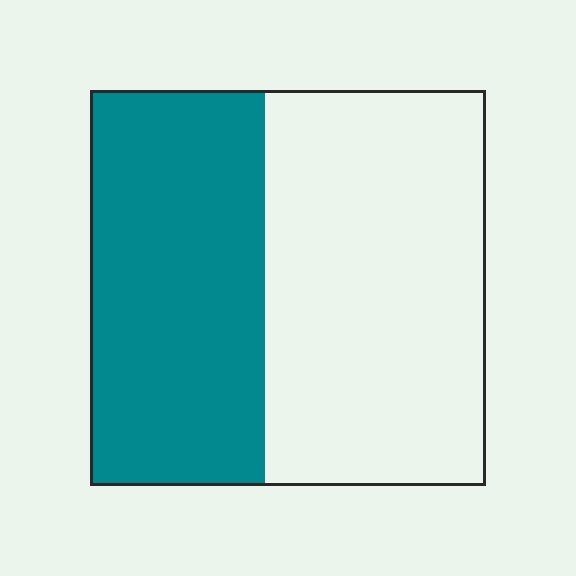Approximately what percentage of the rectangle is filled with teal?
Approximately 45%.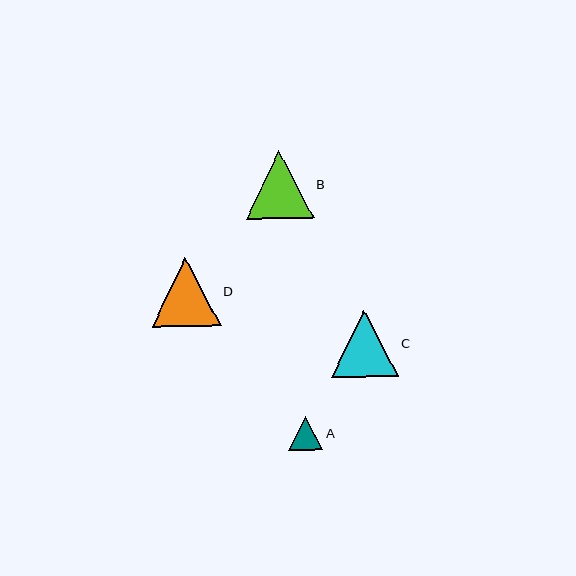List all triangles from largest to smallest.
From largest to smallest: D, B, C, A.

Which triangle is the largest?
Triangle D is the largest with a size of approximately 69 pixels.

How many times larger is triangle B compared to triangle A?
Triangle B is approximately 2.0 times the size of triangle A.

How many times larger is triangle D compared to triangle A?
Triangle D is approximately 2.0 times the size of triangle A.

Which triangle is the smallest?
Triangle A is the smallest with a size of approximately 34 pixels.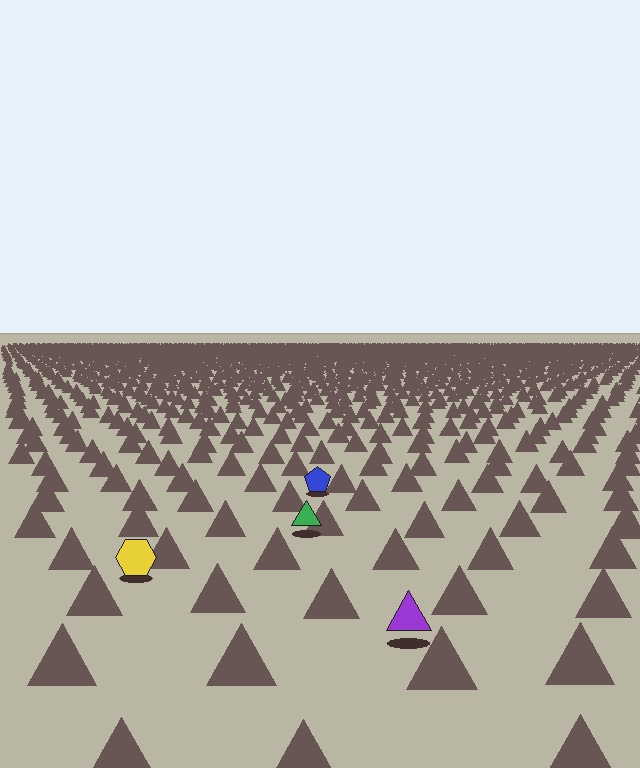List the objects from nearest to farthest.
From nearest to farthest: the purple triangle, the yellow hexagon, the green triangle, the blue pentagon.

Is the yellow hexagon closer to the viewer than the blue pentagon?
Yes. The yellow hexagon is closer — you can tell from the texture gradient: the ground texture is coarser near it.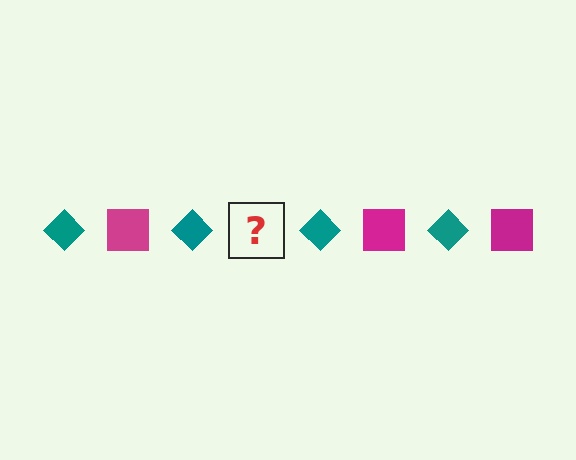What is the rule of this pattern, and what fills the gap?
The rule is that the pattern alternates between teal diamond and magenta square. The gap should be filled with a magenta square.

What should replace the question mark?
The question mark should be replaced with a magenta square.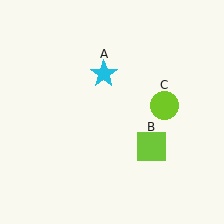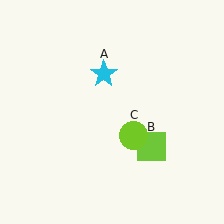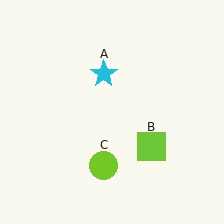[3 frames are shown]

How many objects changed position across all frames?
1 object changed position: lime circle (object C).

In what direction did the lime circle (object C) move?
The lime circle (object C) moved down and to the left.